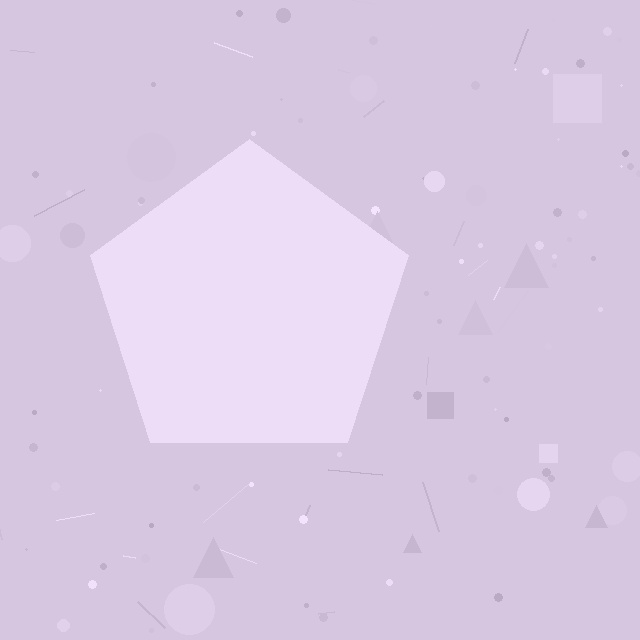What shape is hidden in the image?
A pentagon is hidden in the image.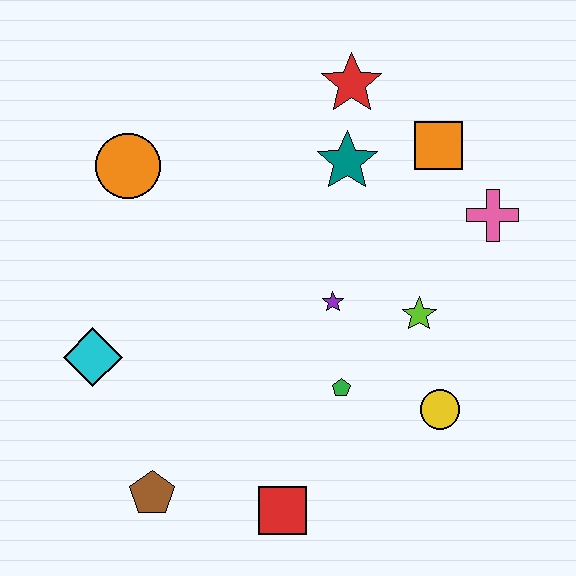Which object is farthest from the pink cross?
The brown pentagon is farthest from the pink cross.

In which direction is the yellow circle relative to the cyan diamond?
The yellow circle is to the right of the cyan diamond.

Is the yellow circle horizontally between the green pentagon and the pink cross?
Yes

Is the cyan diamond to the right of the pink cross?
No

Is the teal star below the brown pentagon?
No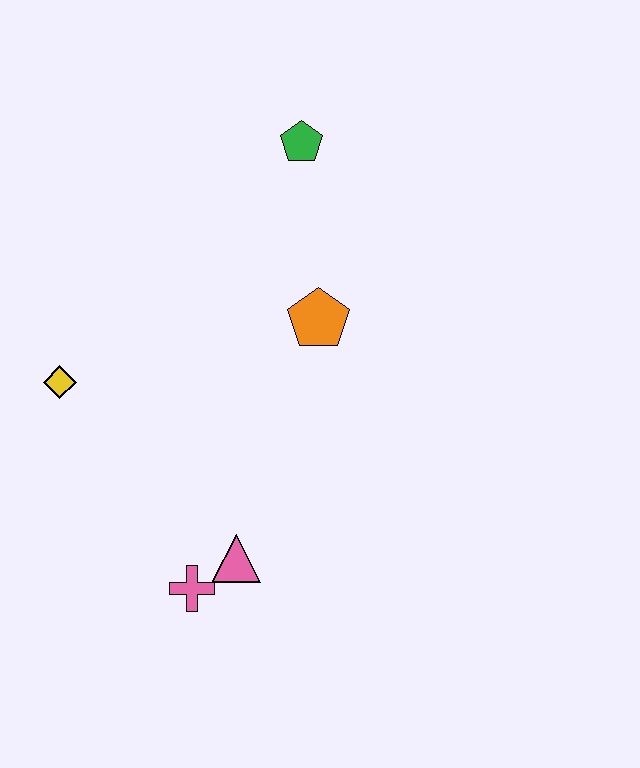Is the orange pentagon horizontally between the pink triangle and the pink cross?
No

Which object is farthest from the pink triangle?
The green pentagon is farthest from the pink triangle.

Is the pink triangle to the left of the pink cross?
No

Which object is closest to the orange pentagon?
The green pentagon is closest to the orange pentagon.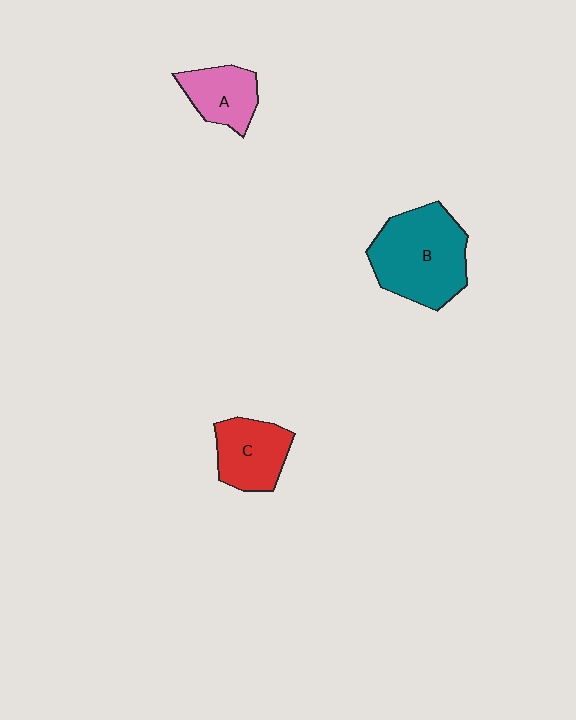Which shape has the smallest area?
Shape A (pink).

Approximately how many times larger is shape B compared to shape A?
Approximately 2.0 times.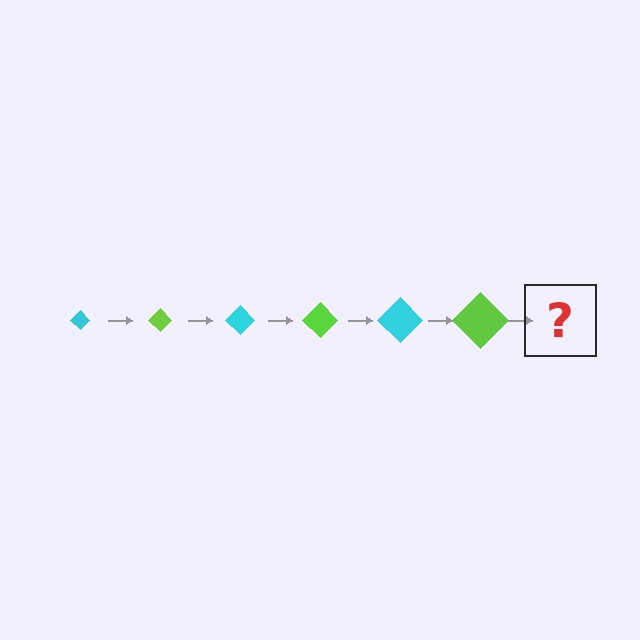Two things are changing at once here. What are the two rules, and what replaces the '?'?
The two rules are that the diamond grows larger each step and the color cycles through cyan and lime. The '?' should be a cyan diamond, larger than the previous one.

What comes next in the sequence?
The next element should be a cyan diamond, larger than the previous one.